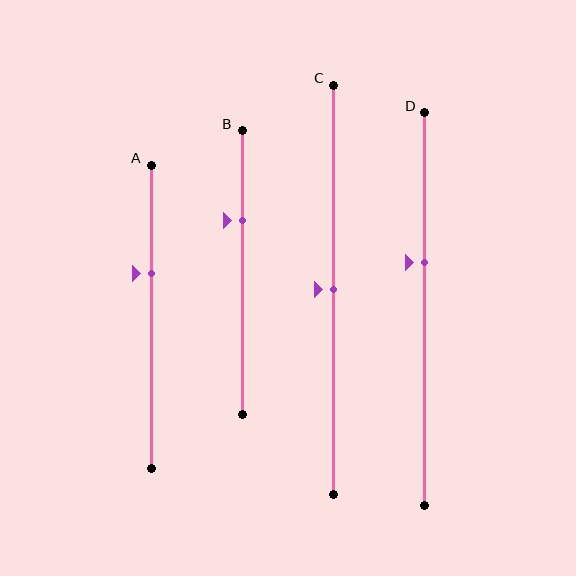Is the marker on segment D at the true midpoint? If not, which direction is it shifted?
No, the marker on segment D is shifted upward by about 12% of the segment length.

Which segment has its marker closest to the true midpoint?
Segment C has its marker closest to the true midpoint.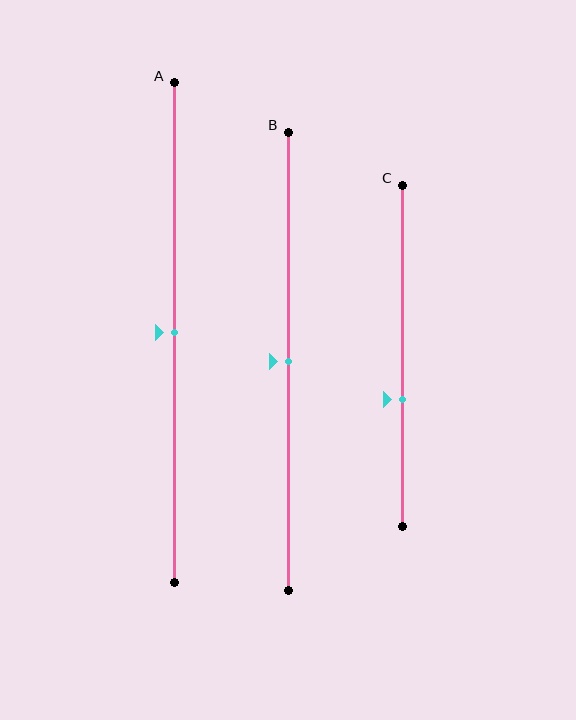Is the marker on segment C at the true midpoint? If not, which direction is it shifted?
No, the marker on segment C is shifted downward by about 13% of the segment length.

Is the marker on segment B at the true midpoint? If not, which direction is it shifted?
Yes, the marker on segment B is at the true midpoint.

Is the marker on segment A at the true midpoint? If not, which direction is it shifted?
Yes, the marker on segment A is at the true midpoint.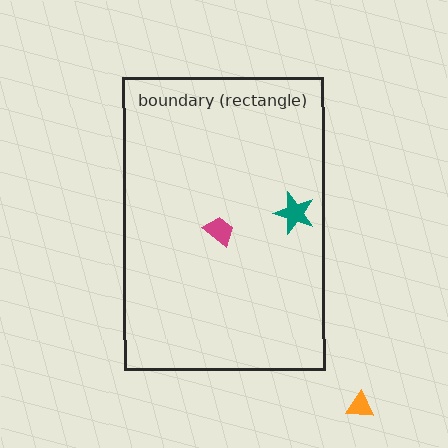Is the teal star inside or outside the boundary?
Inside.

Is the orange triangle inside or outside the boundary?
Outside.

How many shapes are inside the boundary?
2 inside, 1 outside.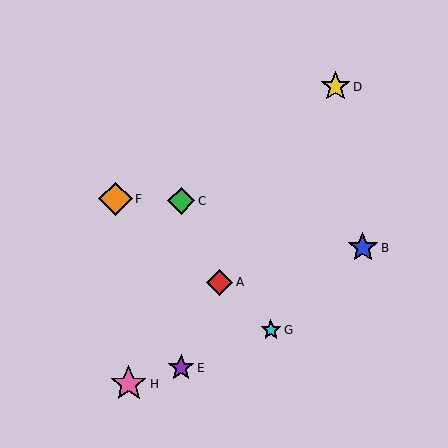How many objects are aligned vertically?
2 objects (C, E) are aligned vertically.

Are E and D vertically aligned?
No, E is at x≈181 and D is at x≈336.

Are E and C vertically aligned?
Yes, both are at x≈181.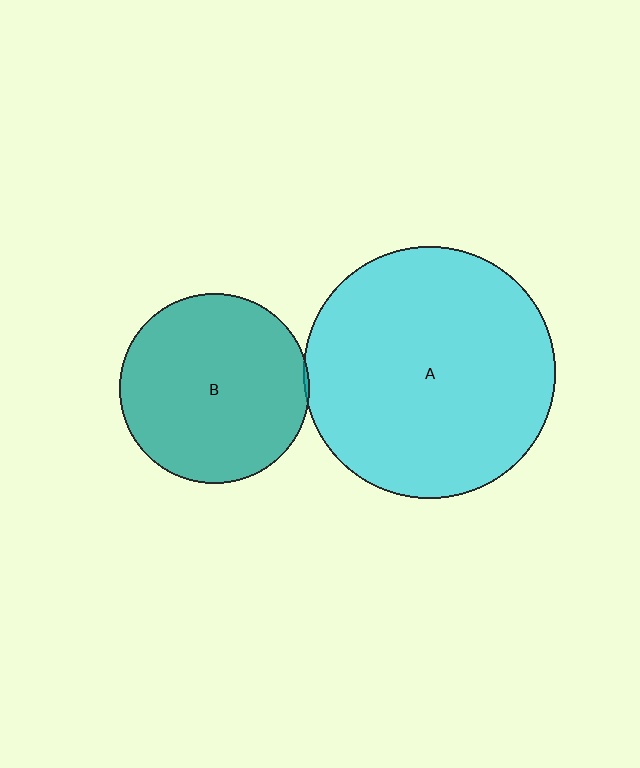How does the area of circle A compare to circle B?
Approximately 1.8 times.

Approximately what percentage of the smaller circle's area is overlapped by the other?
Approximately 5%.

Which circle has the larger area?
Circle A (cyan).